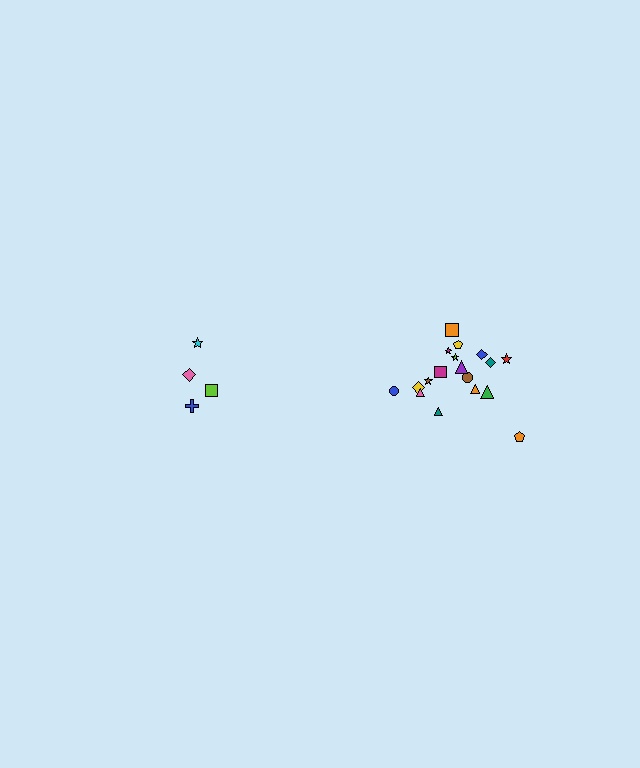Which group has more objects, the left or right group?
The right group.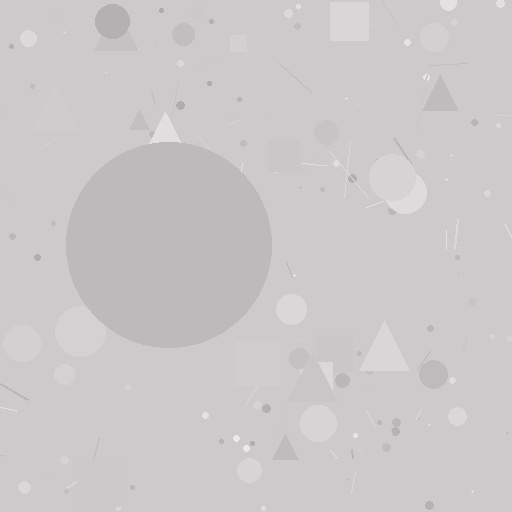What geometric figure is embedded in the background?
A circle is embedded in the background.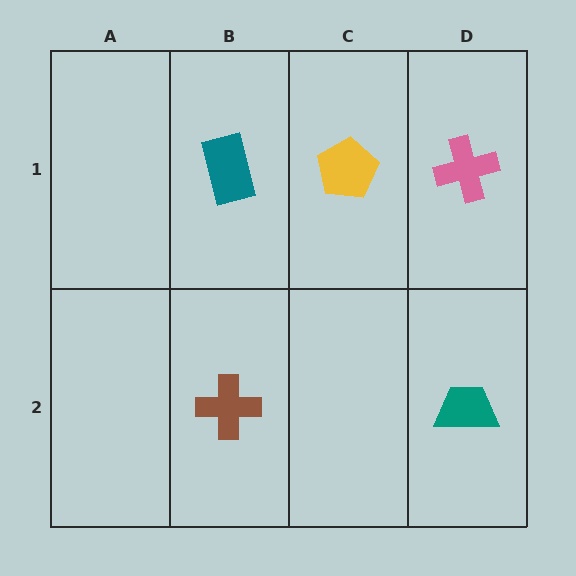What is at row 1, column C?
A yellow pentagon.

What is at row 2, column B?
A brown cross.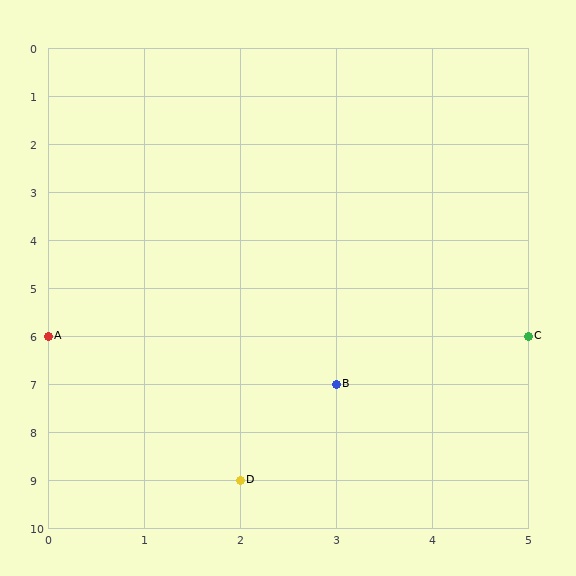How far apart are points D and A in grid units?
Points D and A are 2 columns and 3 rows apart (about 3.6 grid units diagonally).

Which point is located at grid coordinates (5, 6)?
Point C is at (5, 6).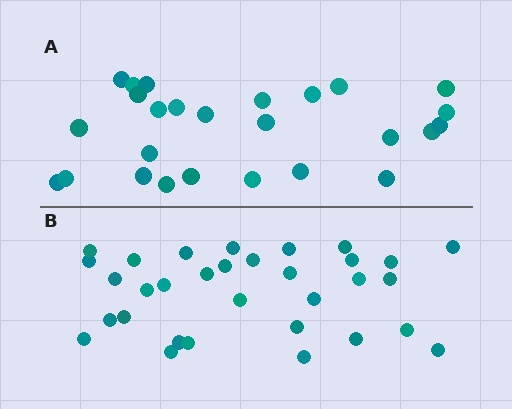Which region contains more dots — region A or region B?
Region B (the bottom region) has more dots.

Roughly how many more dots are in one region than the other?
Region B has about 6 more dots than region A.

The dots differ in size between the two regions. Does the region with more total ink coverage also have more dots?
No. Region A has more total ink coverage because its dots are larger, but region B actually contains more individual dots. Total area can be misleading — the number of items is what matters here.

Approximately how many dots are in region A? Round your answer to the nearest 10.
About 30 dots. (The exact count is 26, which rounds to 30.)